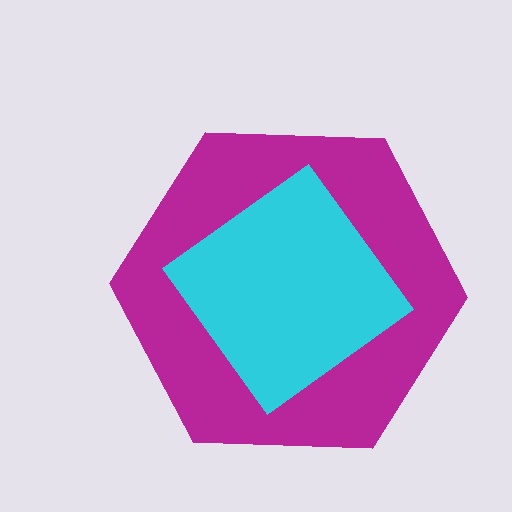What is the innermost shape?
The cyan diamond.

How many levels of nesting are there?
2.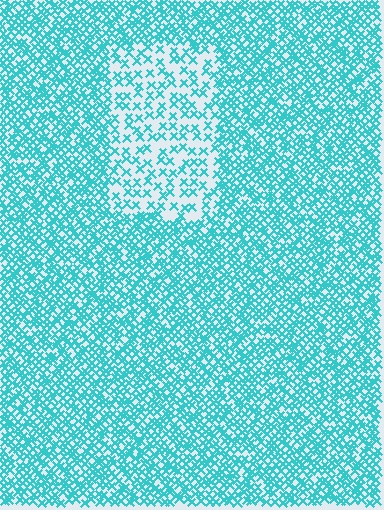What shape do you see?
I see a rectangle.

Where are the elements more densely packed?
The elements are more densely packed outside the rectangle boundary.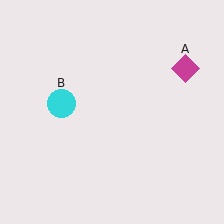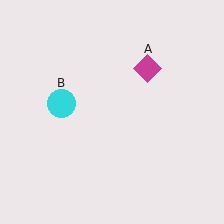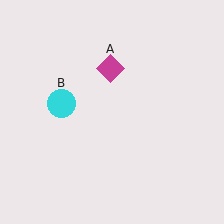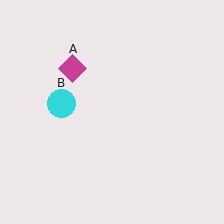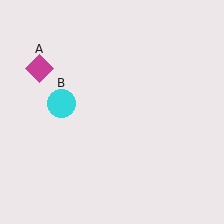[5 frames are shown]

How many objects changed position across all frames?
1 object changed position: magenta diamond (object A).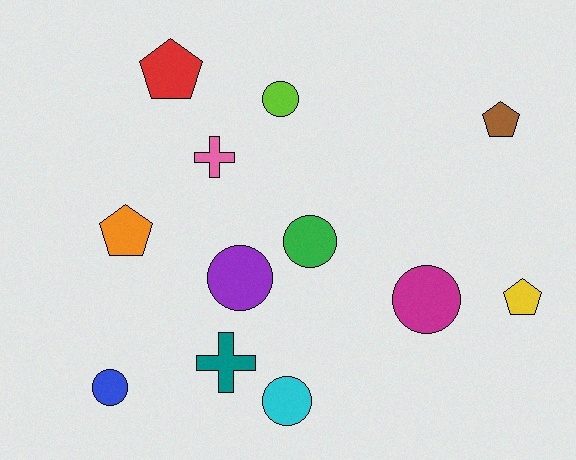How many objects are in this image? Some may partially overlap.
There are 12 objects.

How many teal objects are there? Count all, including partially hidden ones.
There is 1 teal object.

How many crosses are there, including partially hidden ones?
There are 2 crosses.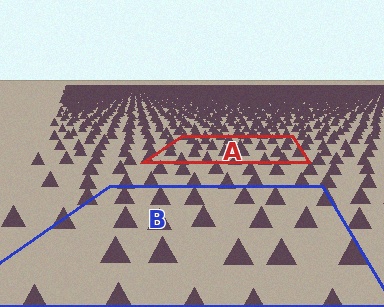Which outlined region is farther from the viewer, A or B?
Region A is farther from the viewer — the texture elements inside it appear smaller and more densely packed.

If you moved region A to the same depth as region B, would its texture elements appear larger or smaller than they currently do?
They would appear larger. At a closer depth, the same texture elements are projected at a bigger on-screen size.